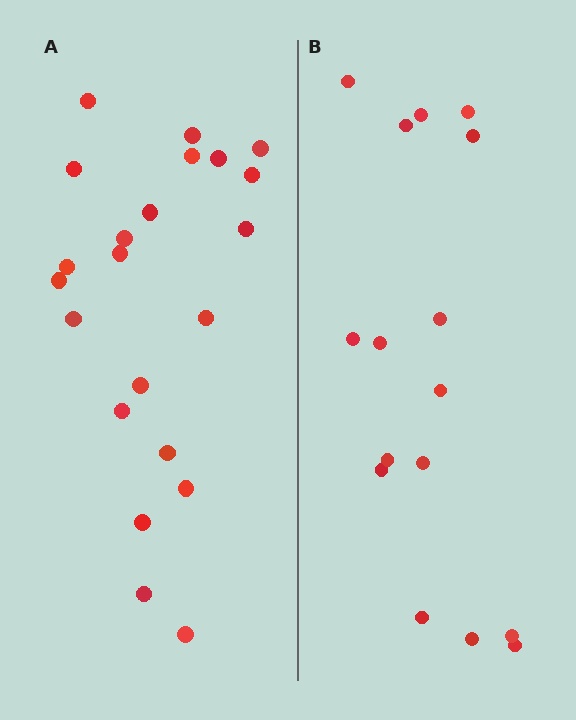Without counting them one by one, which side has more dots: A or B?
Region A (the left region) has more dots.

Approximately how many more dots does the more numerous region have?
Region A has about 6 more dots than region B.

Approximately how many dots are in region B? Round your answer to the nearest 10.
About 20 dots. (The exact count is 16, which rounds to 20.)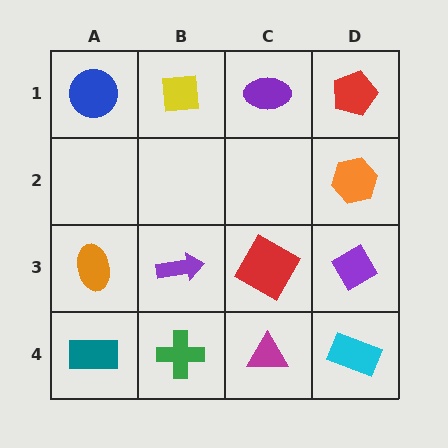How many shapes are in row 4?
4 shapes.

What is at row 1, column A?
A blue circle.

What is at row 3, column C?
A red square.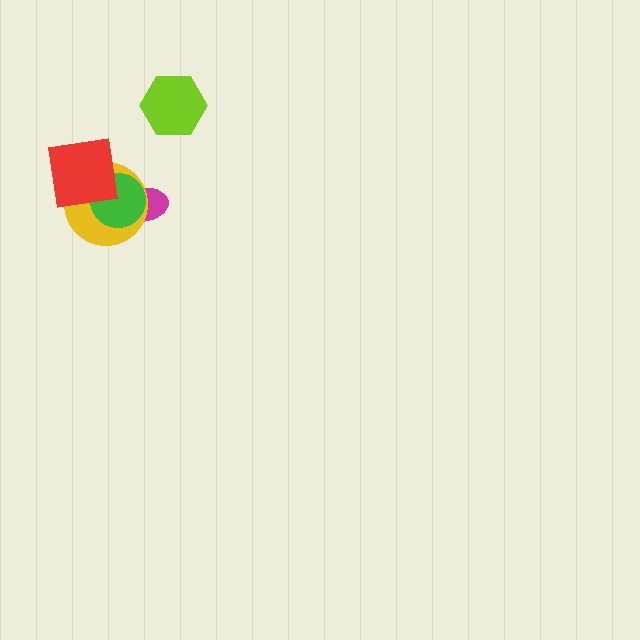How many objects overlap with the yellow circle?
3 objects overlap with the yellow circle.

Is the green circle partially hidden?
Yes, it is partially covered by another shape.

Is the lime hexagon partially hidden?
No, no other shape covers it.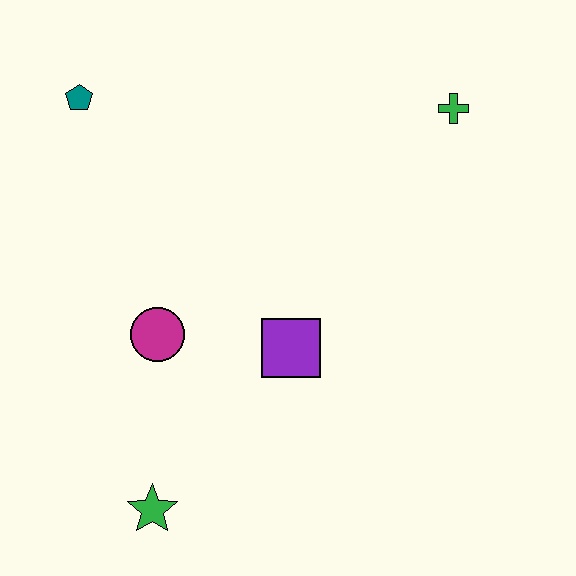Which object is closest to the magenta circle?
The purple square is closest to the magenta circle.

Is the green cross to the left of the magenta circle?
No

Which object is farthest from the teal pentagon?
The green star is farthest from the teal pentagon.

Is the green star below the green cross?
Yes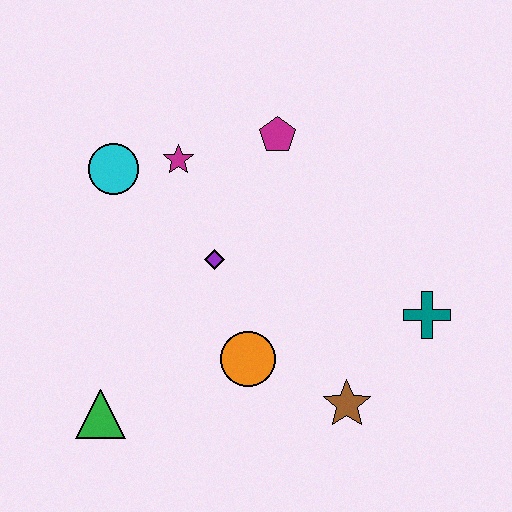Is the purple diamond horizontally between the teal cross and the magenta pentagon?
No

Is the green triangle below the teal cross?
Yes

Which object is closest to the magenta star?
The cyan circle is closest to the magenta star.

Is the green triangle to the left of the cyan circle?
Yes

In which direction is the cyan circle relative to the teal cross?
The cyan circle is to the left of the teal cross.